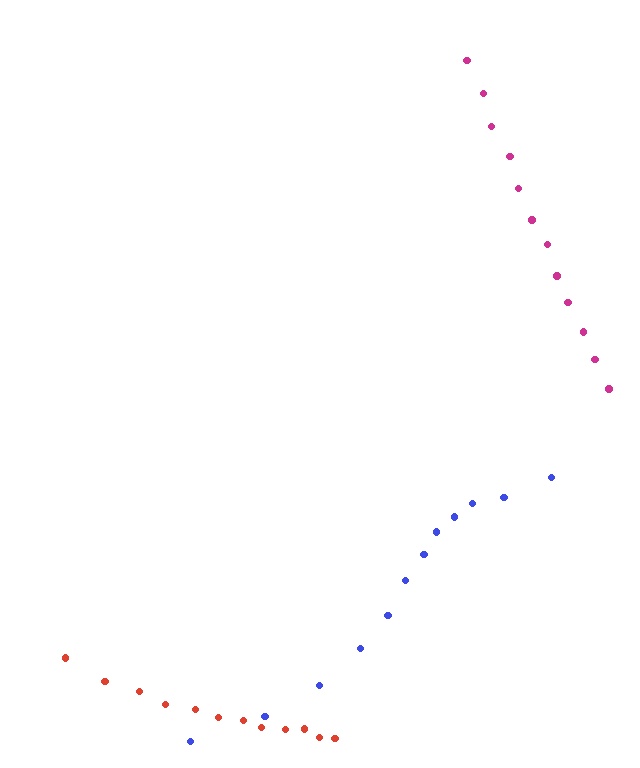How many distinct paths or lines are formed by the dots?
There are 3 distinct paths.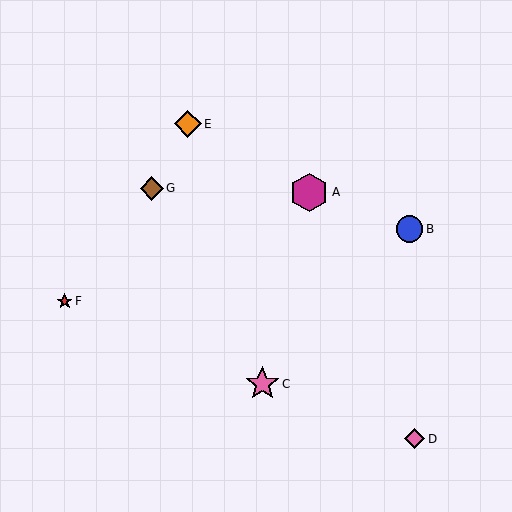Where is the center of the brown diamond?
The center of the brown diamond is at (152, 188).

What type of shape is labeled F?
Shape F is a red star.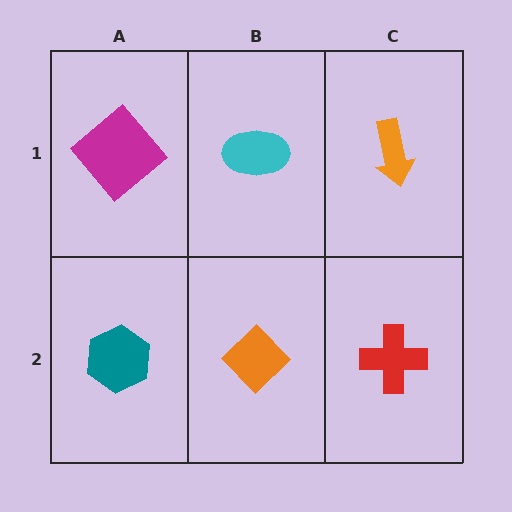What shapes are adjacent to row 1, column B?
An orange diamond (row 2, column B), a magenta diamond (row 1, column A), an orange arrow (row 1, column C).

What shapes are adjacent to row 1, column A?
A teal hexagon (row 2, column A), a cyan ellipse (row 1, column B).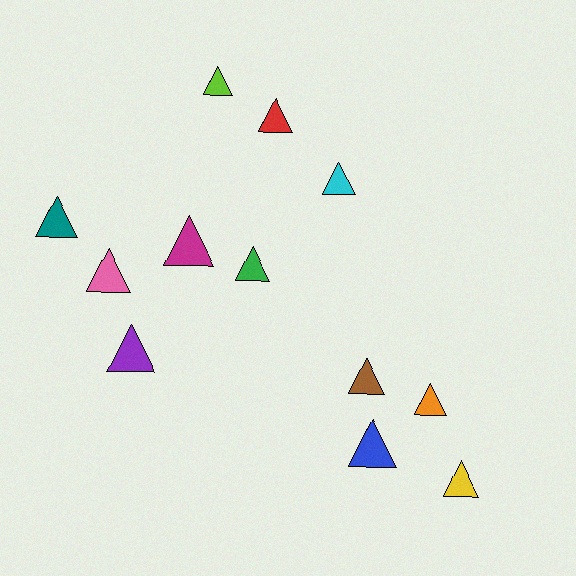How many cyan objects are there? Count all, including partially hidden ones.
There is 1 cyan object.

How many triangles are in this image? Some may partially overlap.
There are 12 triangles.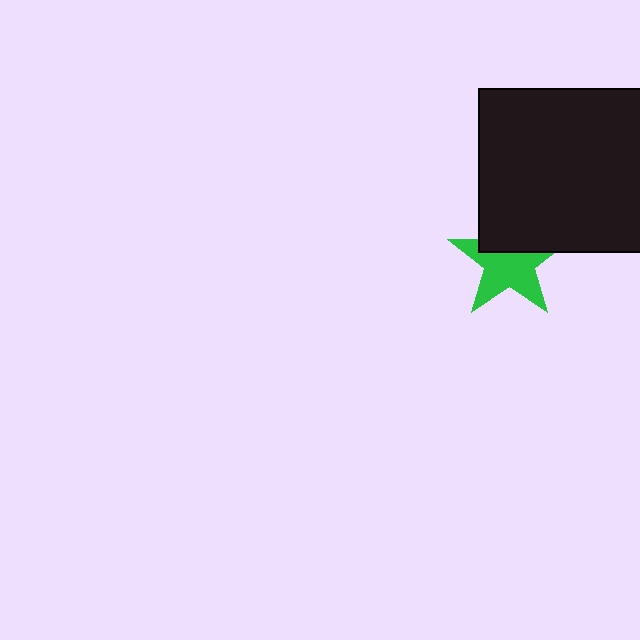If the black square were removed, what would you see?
You would see the complete green star.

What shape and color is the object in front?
The object in front is a black square.